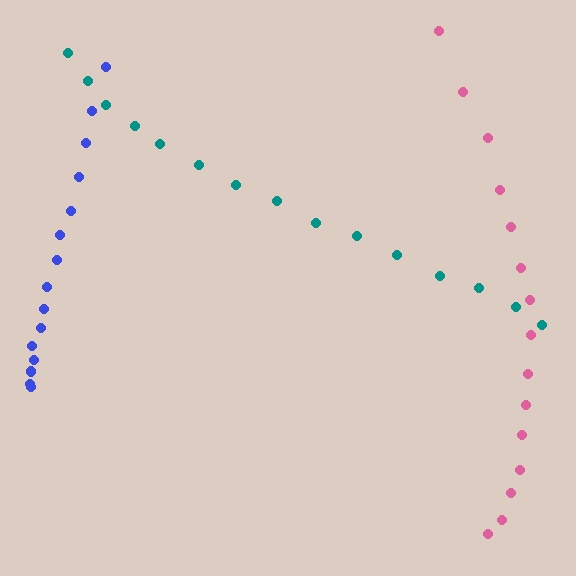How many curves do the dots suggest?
There are 3 distinct paths.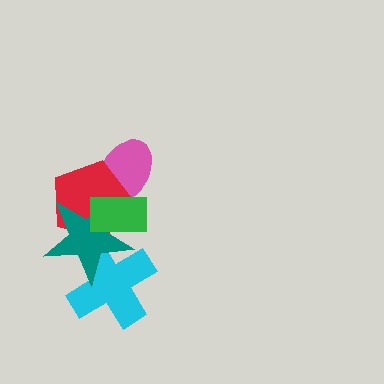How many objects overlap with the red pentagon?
3 objects overlap with the red pentagon.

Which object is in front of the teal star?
The green rectangle is in front of the teal star.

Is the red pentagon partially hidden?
Yes, it is partially covered by another shape.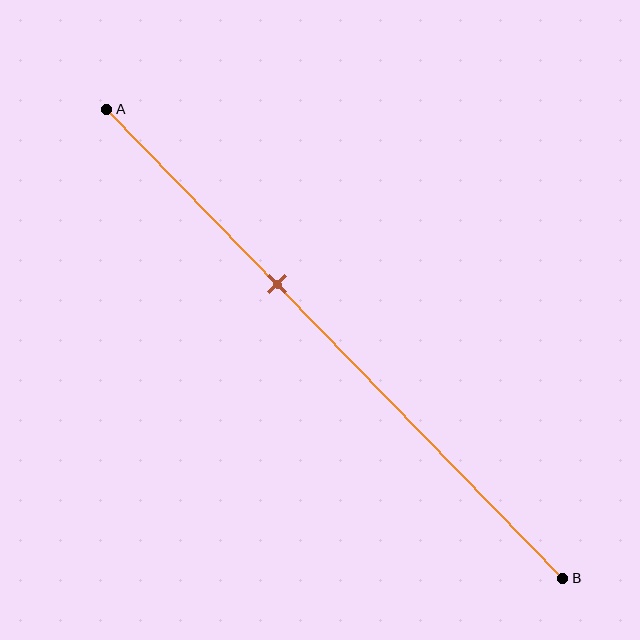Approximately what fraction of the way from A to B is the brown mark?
The brown mark is approximately 35% of the way from A to B.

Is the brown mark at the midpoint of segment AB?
No, the mark is at about 35% from A, not at the 50% midpoint.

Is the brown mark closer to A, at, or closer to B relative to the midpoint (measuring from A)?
The brown mark is closer to point A than the midpoint of segment AB.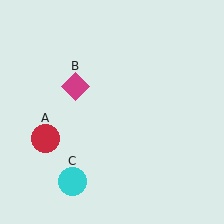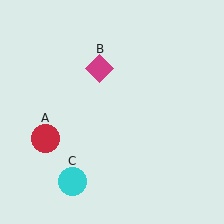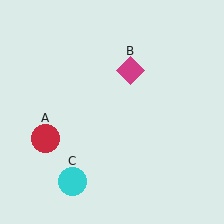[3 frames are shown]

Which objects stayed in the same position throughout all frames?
Red circle (object A) and cyan circle (object C) remained stationary.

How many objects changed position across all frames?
1 object changed position: magenta diamond (object B).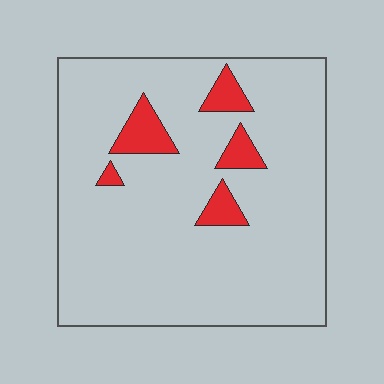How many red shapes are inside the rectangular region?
5.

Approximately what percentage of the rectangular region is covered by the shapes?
Approximately 10%.